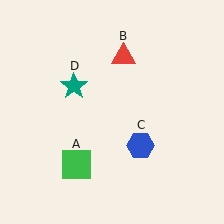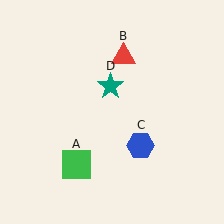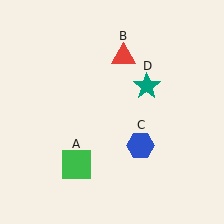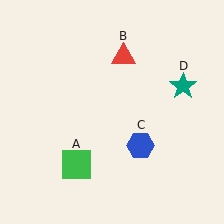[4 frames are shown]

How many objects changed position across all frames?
1 object changed position: teal star (object D).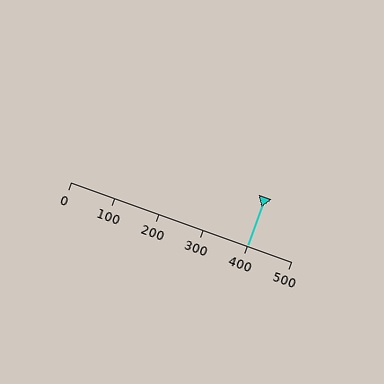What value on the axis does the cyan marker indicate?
The marker indicates approximately 400.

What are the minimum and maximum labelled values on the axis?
The axis runs from 0 to 500.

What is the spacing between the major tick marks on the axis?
The major ticks are spaced 100 apart.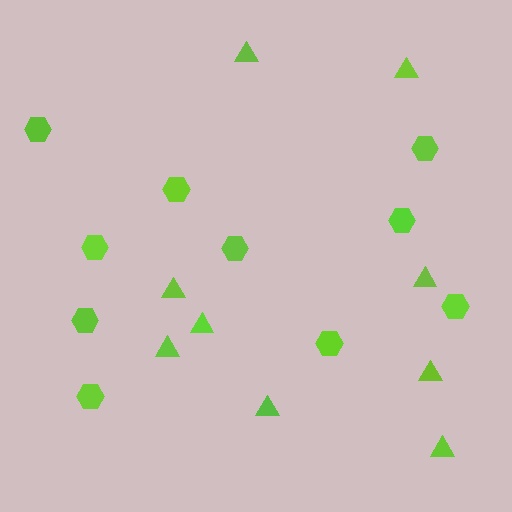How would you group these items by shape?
There are 2 groups: one group of hexagons (10) and one group of triangles (9).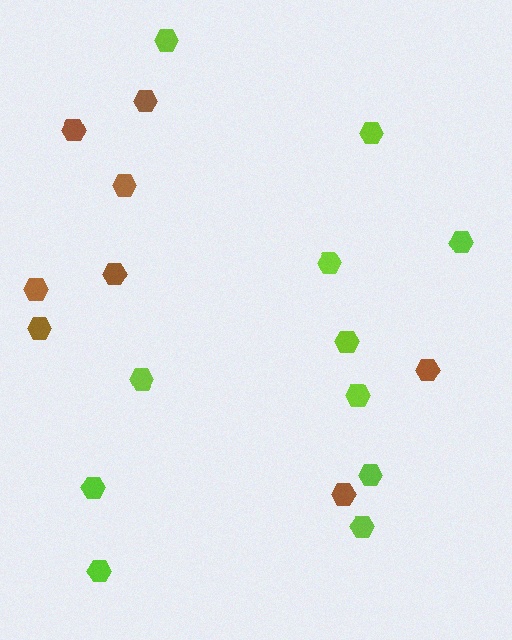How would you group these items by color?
There are 2 groups: one group of lime hexagons (11) and one group of brown hexagons (8).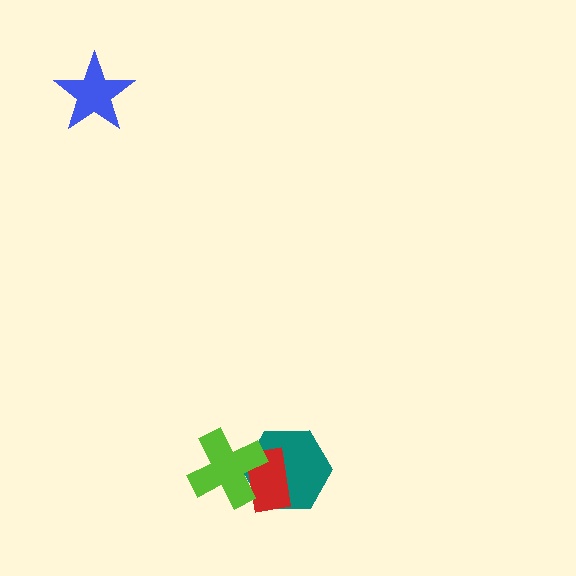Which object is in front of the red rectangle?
The lime cross is in front of the red rectangle.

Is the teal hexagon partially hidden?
Yes, it is partially covered by another shape.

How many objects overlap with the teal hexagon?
2 objects overlap with the teal hexagon.